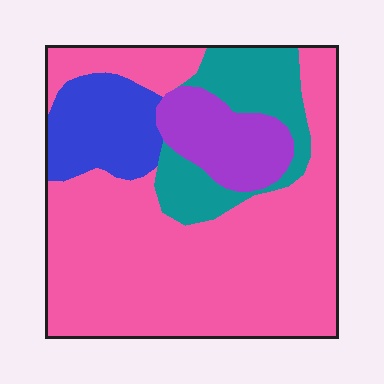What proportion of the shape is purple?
Purple covers around 10% of the shape.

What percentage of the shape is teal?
Teal takes up about one eighth (1/8) of the shape.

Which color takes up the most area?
Pink, at roughly 65%.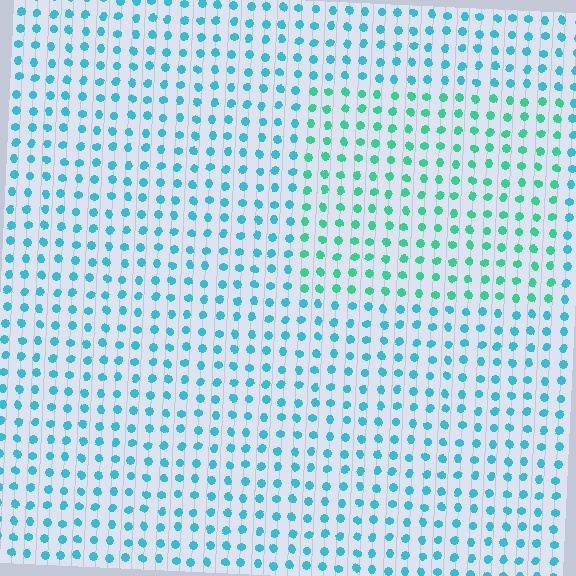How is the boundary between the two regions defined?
The boundary is defined purely by a slight shift in hue (about 35 degrees). Spacing, size, and orientation are identical on both sides.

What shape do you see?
I see a rectangle.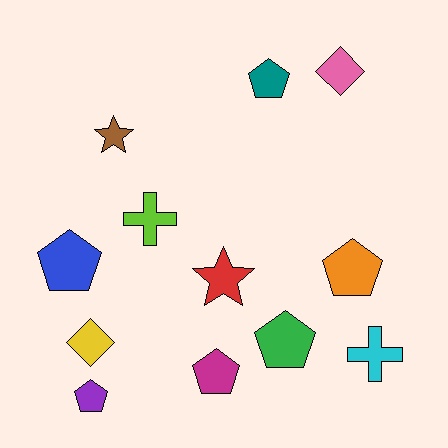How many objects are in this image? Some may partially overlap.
There are 12 objects.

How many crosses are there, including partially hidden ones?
There are 2 crosses.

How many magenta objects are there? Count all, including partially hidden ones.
There is 1 magenta object.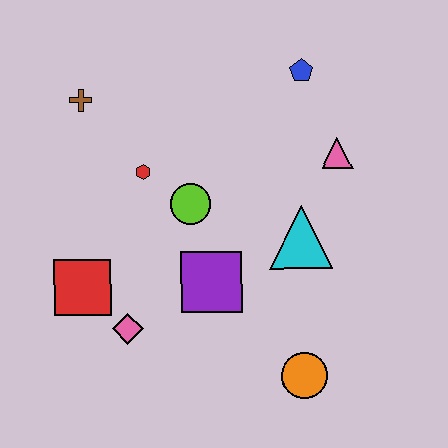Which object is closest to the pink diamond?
The red square is closest to the pink diamond.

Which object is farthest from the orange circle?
The brown cross is farthest from the orange circle.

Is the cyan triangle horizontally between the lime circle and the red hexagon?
No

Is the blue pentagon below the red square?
No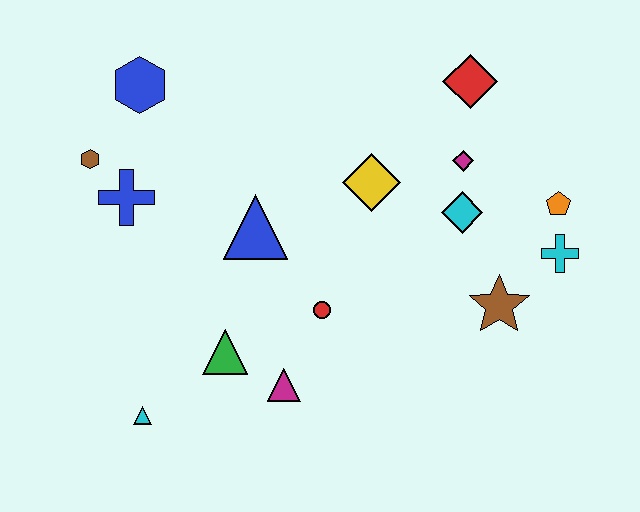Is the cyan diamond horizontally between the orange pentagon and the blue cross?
Yes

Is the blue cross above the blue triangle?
Yes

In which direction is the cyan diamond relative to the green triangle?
The cyan diamond is to the right of the green triangle.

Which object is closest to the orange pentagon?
The cyan cross is closest to the orange pentagon.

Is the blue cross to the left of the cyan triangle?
Yes